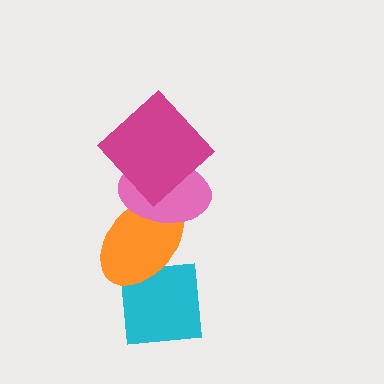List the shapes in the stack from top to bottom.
From top to bottom: the magenta diamond, the pink ellipse, the orange ellipse, the cyan square.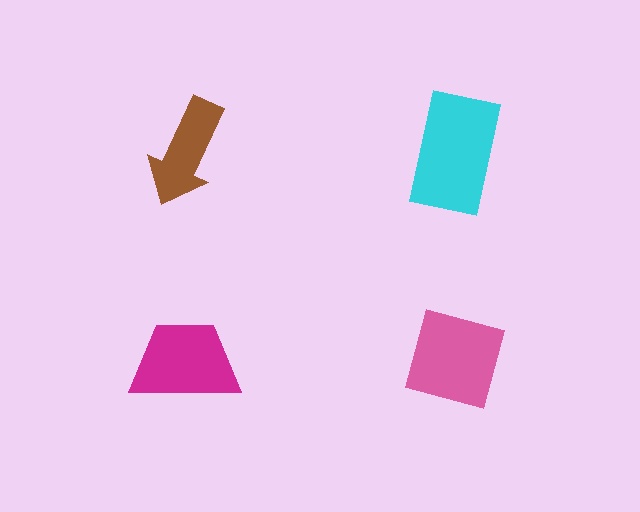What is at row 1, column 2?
A cyan rectangle.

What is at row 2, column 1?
A magenta trapezoid.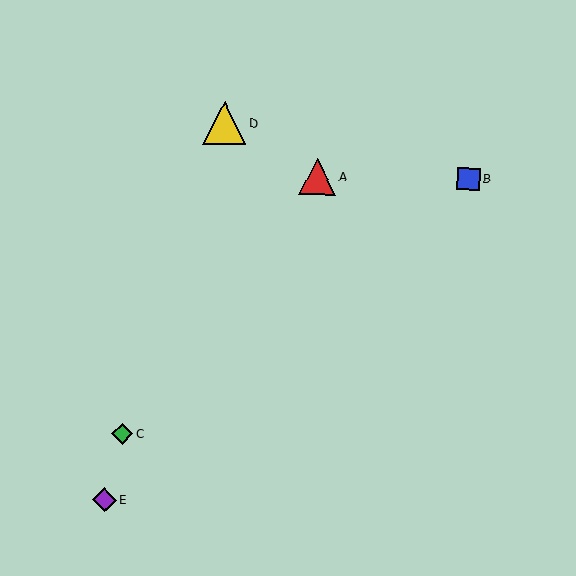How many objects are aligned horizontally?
2 objects (A, B) are aligned horizontally.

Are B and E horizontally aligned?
No, B is at y≈179 and E is at y≈500.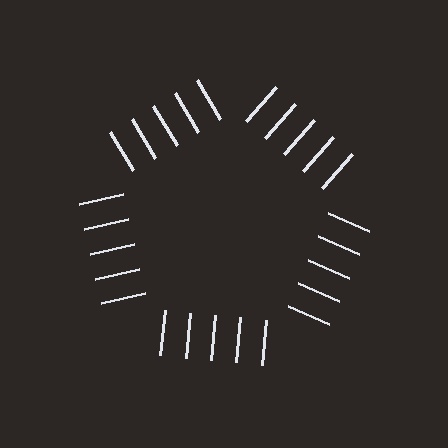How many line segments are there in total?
25 — 5 along each of the 5 edges.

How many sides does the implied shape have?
5 sides — the line-ends trace a pentagon.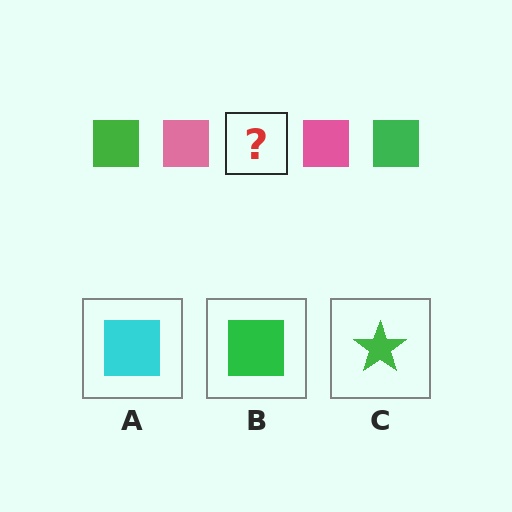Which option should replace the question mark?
Option B.